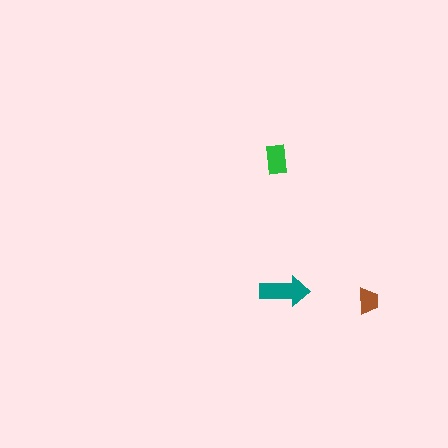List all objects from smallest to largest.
The brown trapezoid, the green rectangle, the teal arrow.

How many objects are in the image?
There are 3 objects in the image.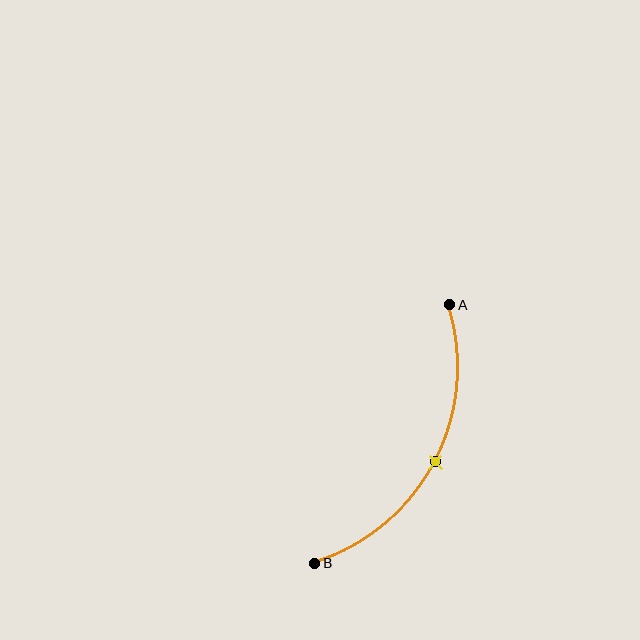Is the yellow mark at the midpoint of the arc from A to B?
Yes. The yellow mark lies on the arc at equal arc-length from both A and B — it is the arc midpoint.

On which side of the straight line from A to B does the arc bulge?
The arc bulges to the right of the straight line connecting A and B.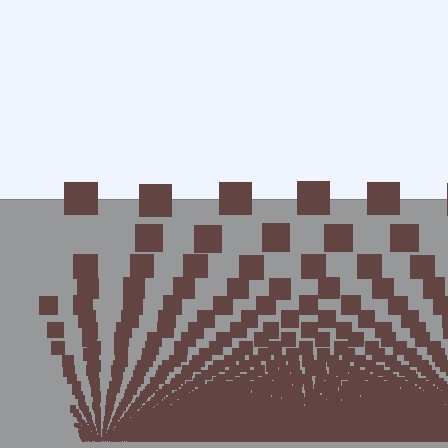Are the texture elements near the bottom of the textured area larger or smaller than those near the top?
Smaller. The gradient is inverted — elements near the bottom are smaller and denser.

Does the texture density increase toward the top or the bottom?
Density increases toward the bottom.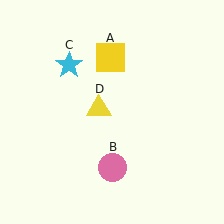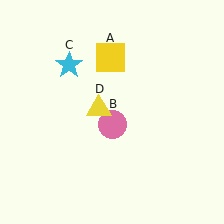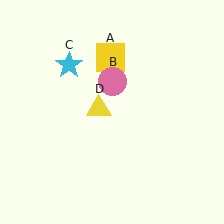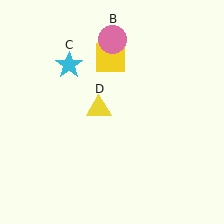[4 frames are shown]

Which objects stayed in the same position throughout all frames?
Yellow square (object A) and cyan star (object C) and yellow triangle (object D) remained stationary.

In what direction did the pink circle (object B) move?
The pink circle (object B) moved up.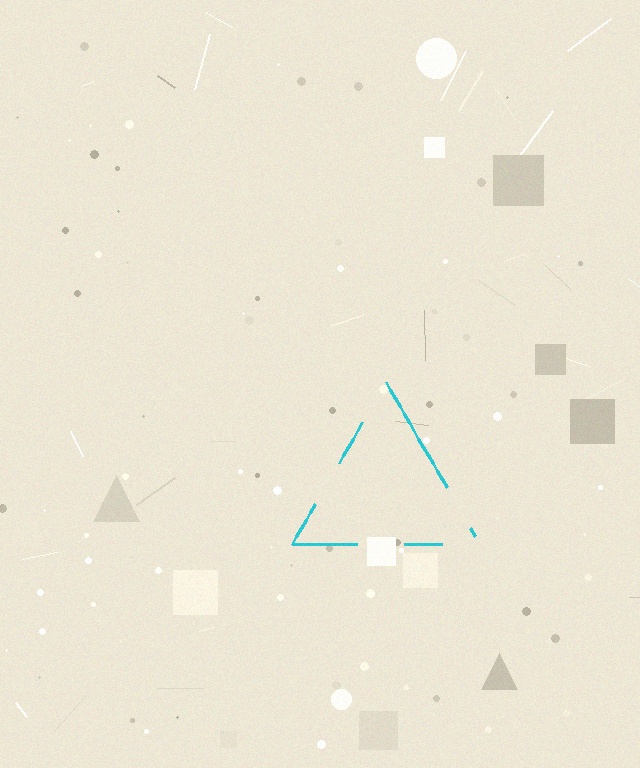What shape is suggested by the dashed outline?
The dashed outline suggests a triangle.